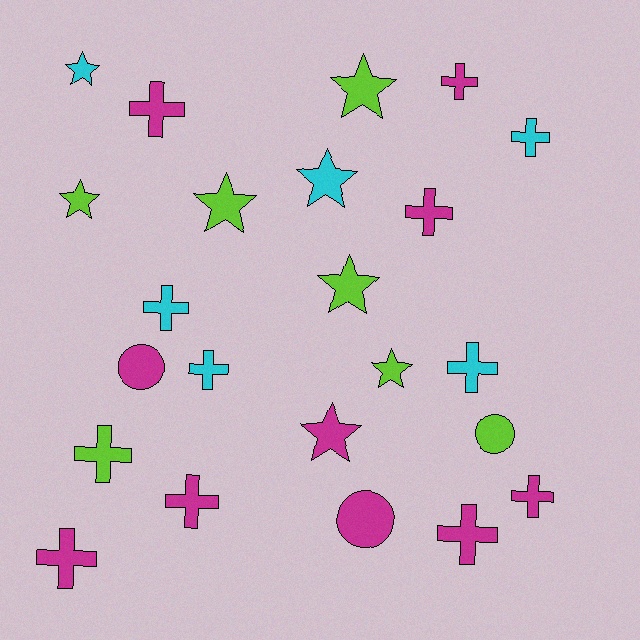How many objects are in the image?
There are 23 objects.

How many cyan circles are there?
There are no cyan circles.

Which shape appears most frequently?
Cross, with 12 objects.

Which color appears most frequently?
Magenta, with 10 objects.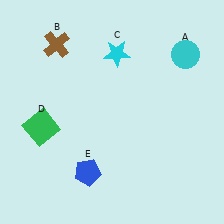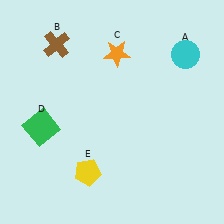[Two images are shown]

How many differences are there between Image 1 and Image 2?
There are 2 differences between the two images.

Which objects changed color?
C changed from cyan to orange. E changed from blue to yellow.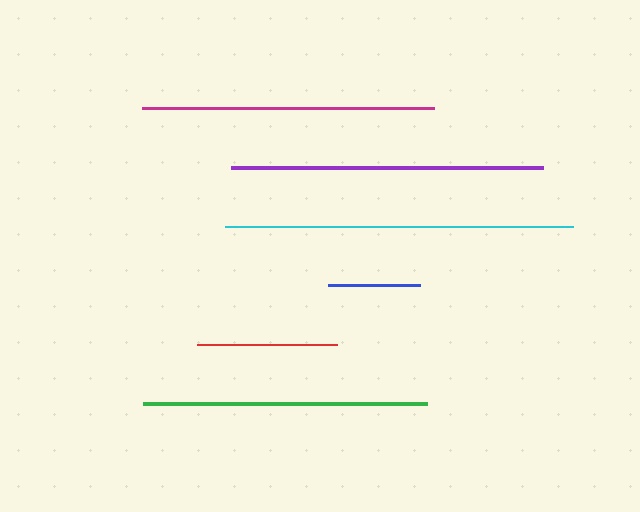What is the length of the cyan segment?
The cyan segment is approximately 348 pixels long.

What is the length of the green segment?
The green segment is approximately 284 pixels long.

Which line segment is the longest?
The cyan line is the longest at approximately 348 pixels.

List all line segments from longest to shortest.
From longest to shortest: cyan, purple, magenta, green, red, blue.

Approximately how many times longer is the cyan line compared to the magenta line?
The cyan line is approximately 1.2 times the length of the magenta line.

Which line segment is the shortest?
The blue line is the shortest at approximately 92 pixels.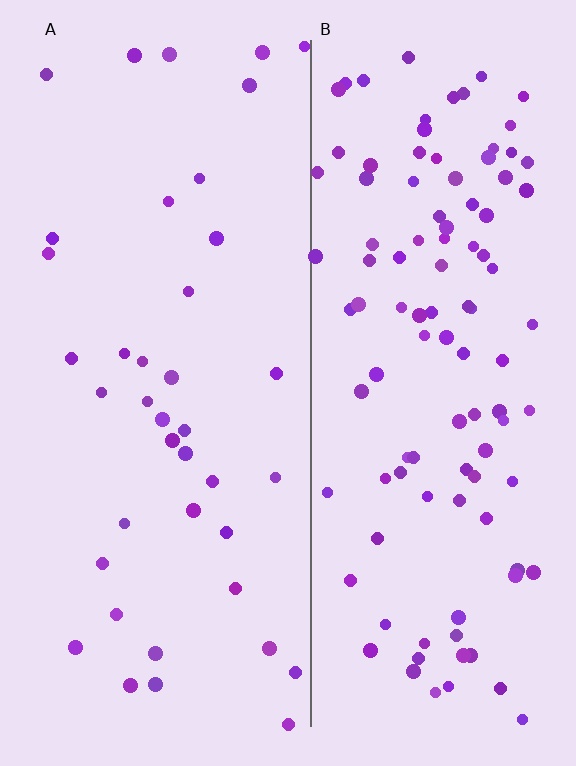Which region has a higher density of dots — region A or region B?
B (the right).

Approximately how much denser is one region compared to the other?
Approximately 2.8× — region B over region A.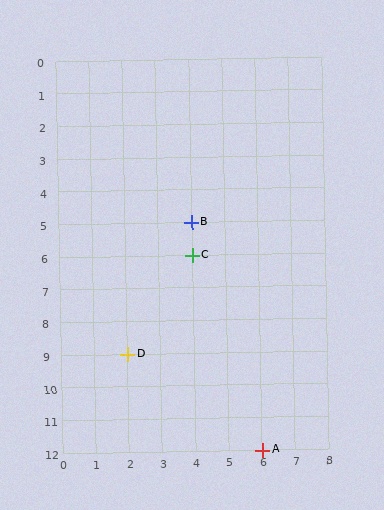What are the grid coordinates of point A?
Point A is at grid coordinates (6, 12).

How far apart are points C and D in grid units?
Points C and D are 2 columns and 3 rows apart (about 3.6 grid units diagonally).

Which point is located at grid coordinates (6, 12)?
Point A is at (6, 12).